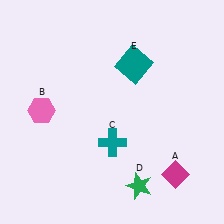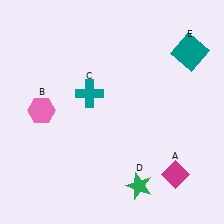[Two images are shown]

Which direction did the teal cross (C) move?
The teal cross (C) moved up.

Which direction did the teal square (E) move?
The teal square (E) moved right.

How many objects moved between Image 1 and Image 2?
2 objects moved between the two images.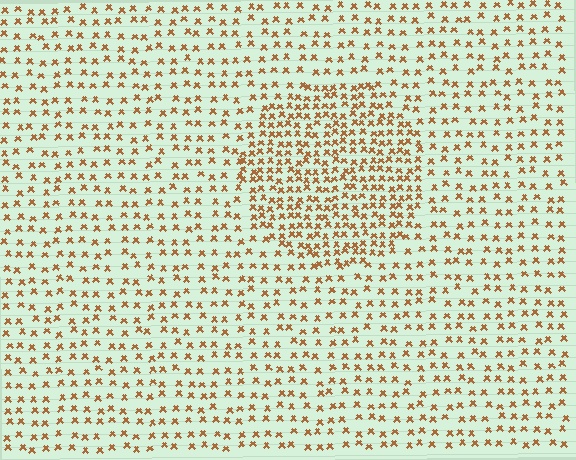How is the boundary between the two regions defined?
The boundary is defined by a change in element density (approximately 2.0x ratio). All elements are the same color, size, and shape.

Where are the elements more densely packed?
The elements are more densely packed inside the circle boundary.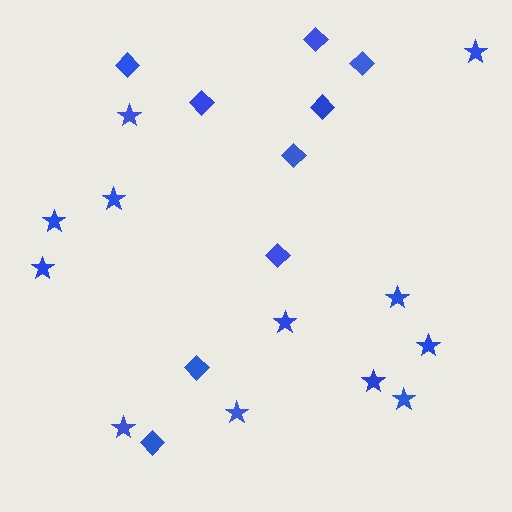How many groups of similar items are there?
There are 2 groups: one group of diamonds (9) and one group of stars (12).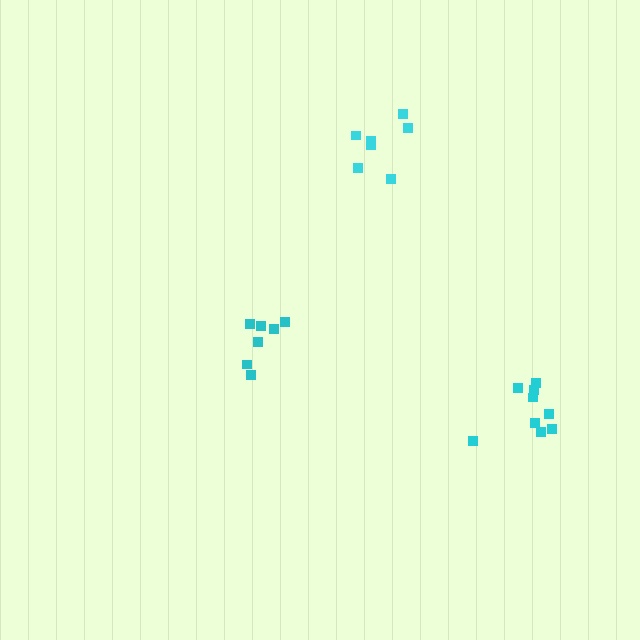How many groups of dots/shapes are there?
There are 3 groups.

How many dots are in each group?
Group 1: 7 dots, Group 2: 9 dots, Group 3: 7 dots (23 total).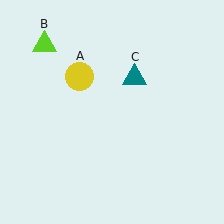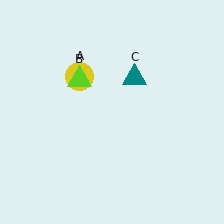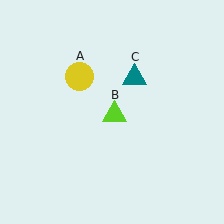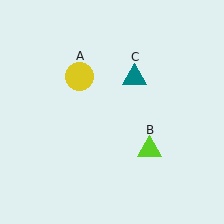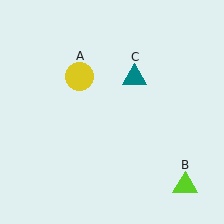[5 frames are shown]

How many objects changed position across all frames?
1 object changed position: lime triangle (object B).